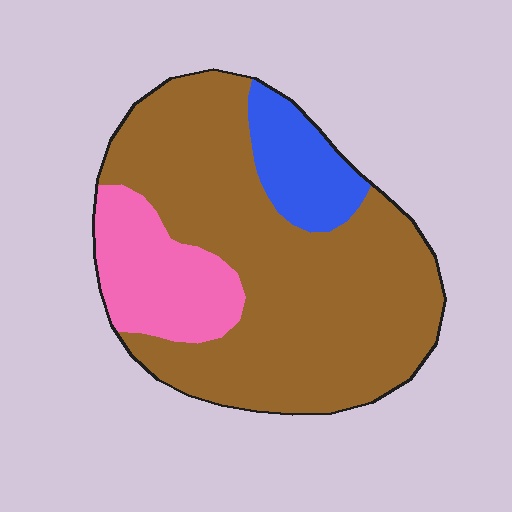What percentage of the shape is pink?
Pink takes up about one sixth (1/6) of the shape.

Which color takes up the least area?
Blue, at roughly 10%.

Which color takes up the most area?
Brown, at roughly 70%.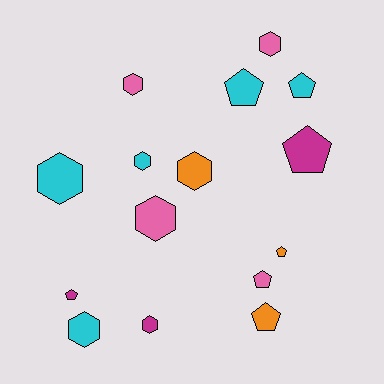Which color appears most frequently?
Cyan, with 5 objects.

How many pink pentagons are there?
There is 1 pink pentagon.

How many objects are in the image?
There are 15 objects.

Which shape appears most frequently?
Hexagon, with 8 objects.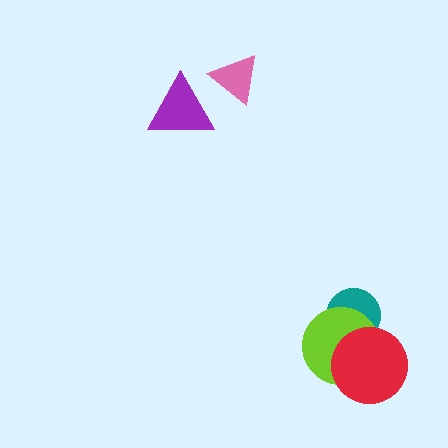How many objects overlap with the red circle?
2 objects overlap with the red circle.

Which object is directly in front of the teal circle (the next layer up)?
The lime circle is directly in front of the teal circle.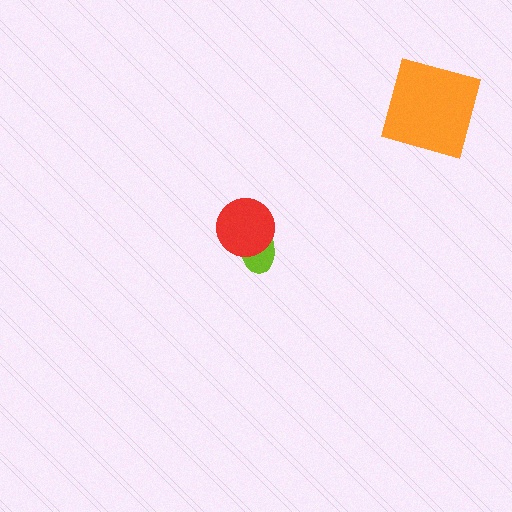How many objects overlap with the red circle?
1 object overlaps with the red circle.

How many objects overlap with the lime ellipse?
1 object overlaps with the lime ellipse.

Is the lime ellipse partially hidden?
Yes, it is partially covered by another shape.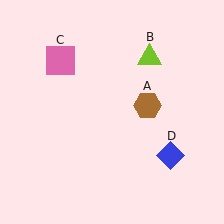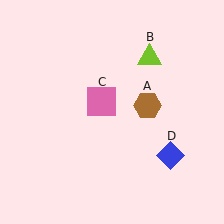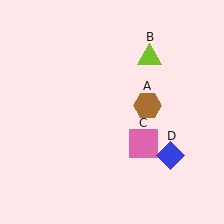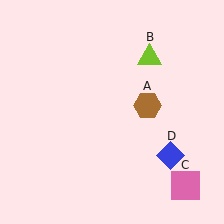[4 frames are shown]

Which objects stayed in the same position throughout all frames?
Brown hexagon (object A) and lime triangle (object B) and blue diamond (object D) remained stationary.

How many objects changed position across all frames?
1 object changed position: pink square (object C).